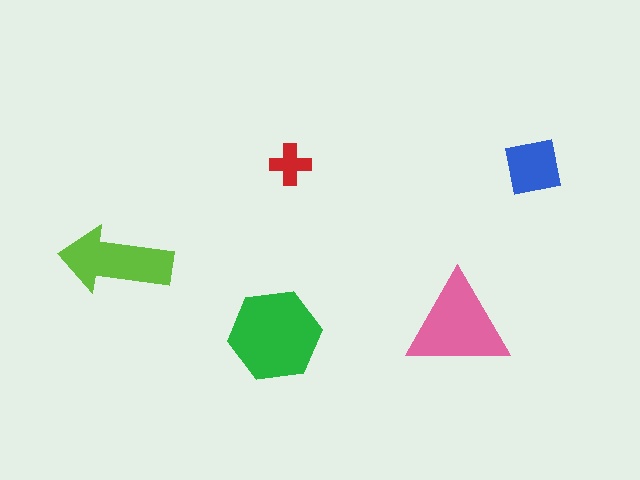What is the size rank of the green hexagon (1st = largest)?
1st.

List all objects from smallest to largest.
The red cross, the blue square, the lime arrow, the pink triangle, the green hexagon.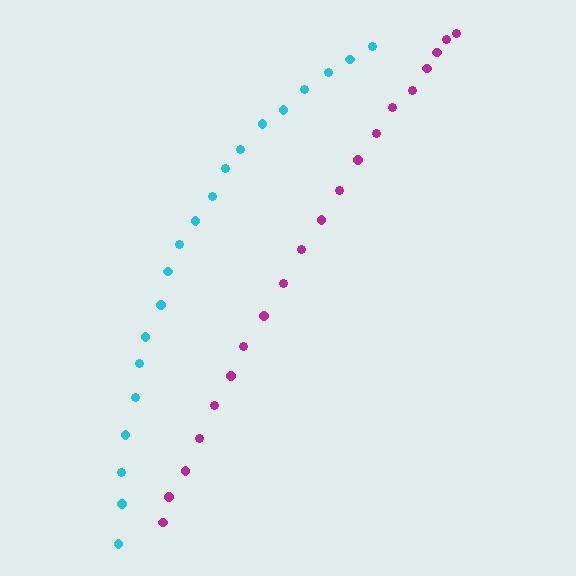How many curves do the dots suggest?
There are 2 distinct paths.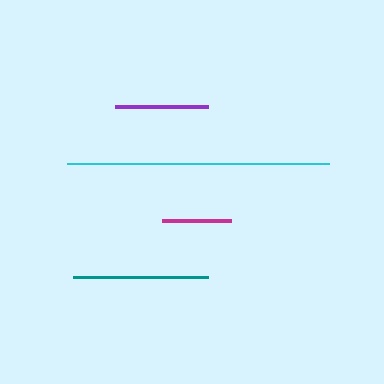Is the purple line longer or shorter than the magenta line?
The purple line is longer than the magenta line.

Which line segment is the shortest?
The magenta line is the shortest at approximately 69 pixels.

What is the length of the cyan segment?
The cyan segment is approximately 262 pixels long.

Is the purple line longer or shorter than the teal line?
The teal line is longer than the purple line.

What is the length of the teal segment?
The teal segment is approximately 135 pixels long.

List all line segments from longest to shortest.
From longest to shortest: cyan, teal, purple, magenta.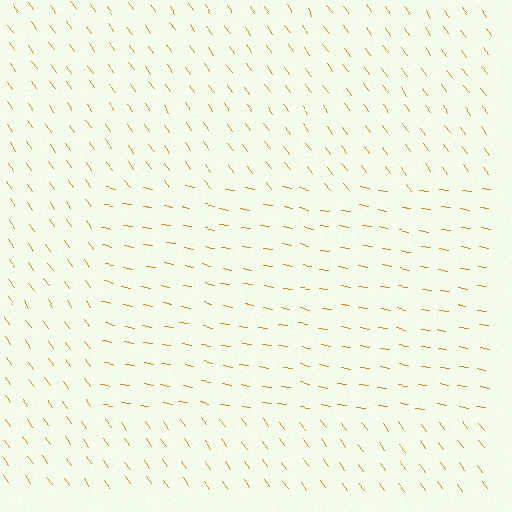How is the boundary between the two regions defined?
The boundary is defined purely by a change in line orientation (approximately 45 degrees difference). All lines are the same color and thickness.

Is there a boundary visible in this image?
Yes, there is a texture boundary formed by a change in line orientation.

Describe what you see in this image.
The image is filled with small orange line segments. A rectangle region in the image has lines oriented differently from the surrounding lines, creating a visible texture boundary.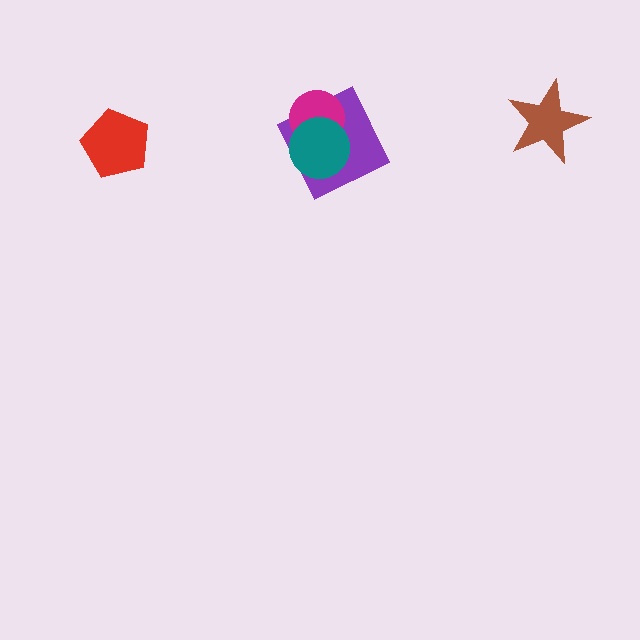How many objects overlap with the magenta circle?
2 objects overlap with the magenta circle.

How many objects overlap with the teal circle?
2 objects overlap with the teal circle.